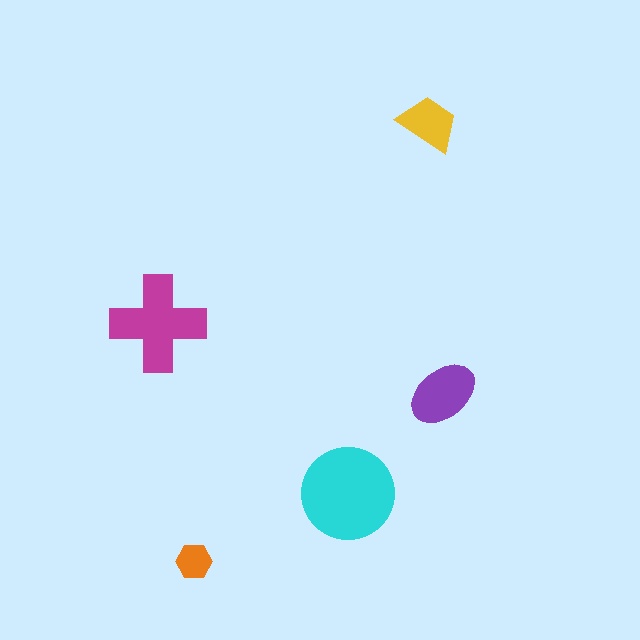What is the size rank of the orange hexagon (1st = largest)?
5th.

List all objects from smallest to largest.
The orange hexagon, the yellow trapezoid, the purple ellipse, the magenta cross, the cyan circle.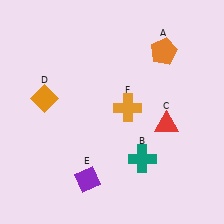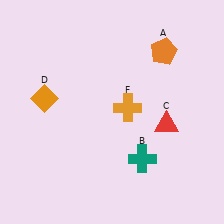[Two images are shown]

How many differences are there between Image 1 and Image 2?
There is 1 difference between the two images.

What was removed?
The purple diamond (E) was removed in Image 2.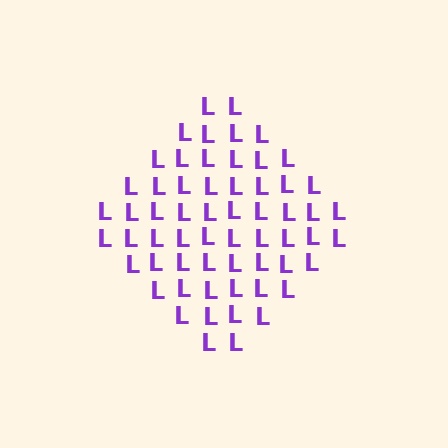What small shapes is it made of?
It is made of small letter L's.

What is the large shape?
The large shape is a diamond.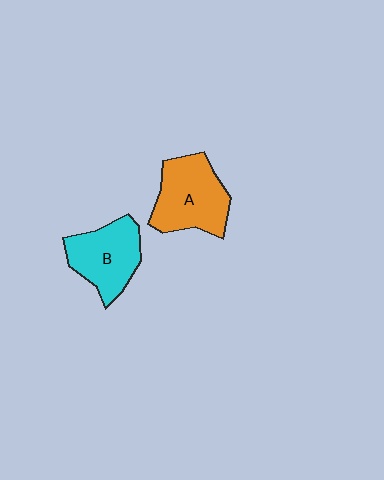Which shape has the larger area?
Shape A (orange).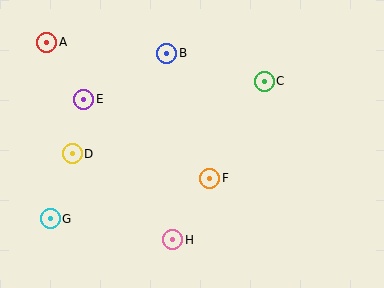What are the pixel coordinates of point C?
Point C is at (264, 81).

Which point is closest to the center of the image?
Point F at (210, 178) is closest to the center.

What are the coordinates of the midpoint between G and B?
The midpoint between G and B is at (108, 136).